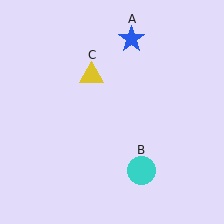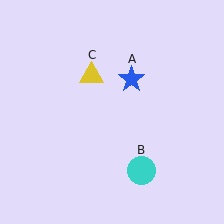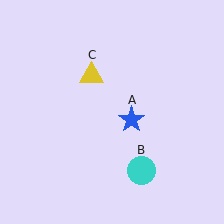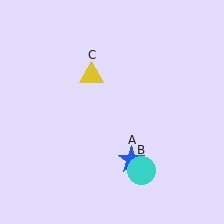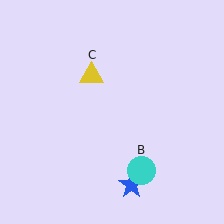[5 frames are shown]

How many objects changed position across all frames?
1 object changed position: blue star (object A).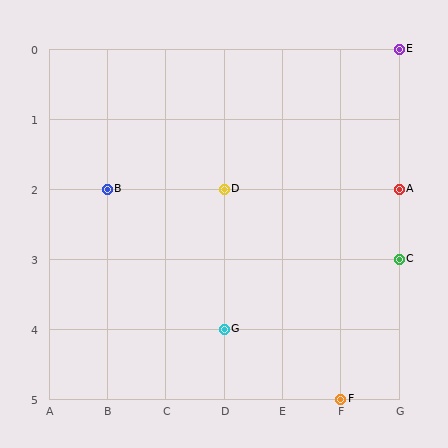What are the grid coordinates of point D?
Point D is at grid coordinates (D, 2).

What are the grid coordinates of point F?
Point F is at grid coordinates (F, 5).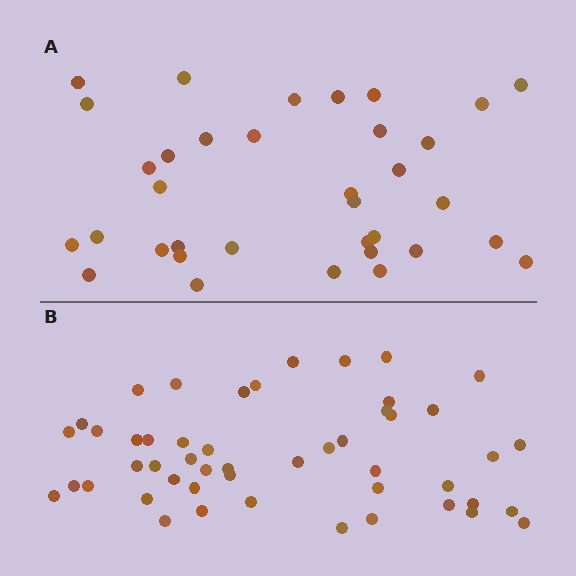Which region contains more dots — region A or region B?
Region B (the bottom region) has more dots.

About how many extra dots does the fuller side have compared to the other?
Region B has approximately 15 more dots than region A.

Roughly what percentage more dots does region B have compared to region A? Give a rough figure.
About 40% more.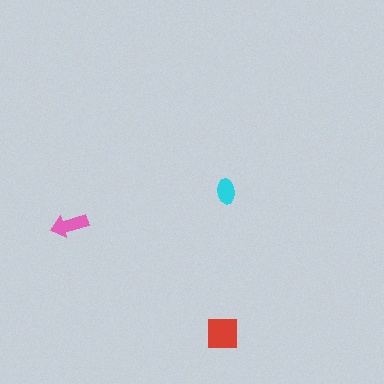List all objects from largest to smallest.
The red square, the pink arrow, the cyan ellipse.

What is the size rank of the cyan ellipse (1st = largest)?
3rd.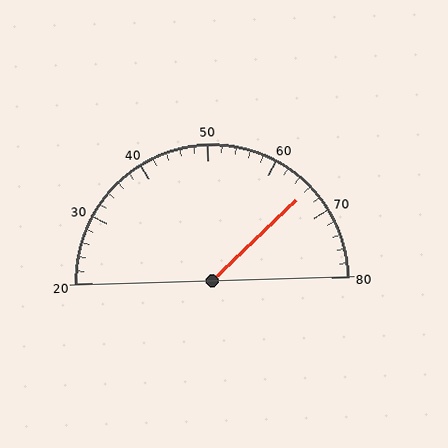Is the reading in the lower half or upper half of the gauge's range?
The reading is in the upper half of the range (20 to 80).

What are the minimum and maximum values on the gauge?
The gauge ranges from 20 to 80.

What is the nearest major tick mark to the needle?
The nearest major tick mark is 70.